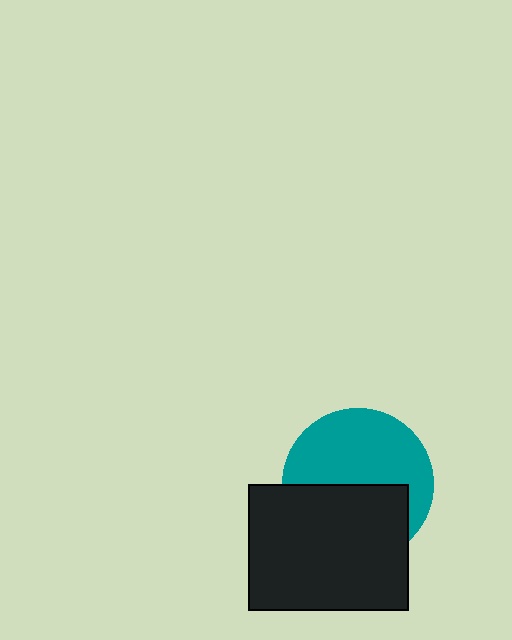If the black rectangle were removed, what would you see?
You would see the complete teal circle.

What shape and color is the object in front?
The object in front is a black rectangle.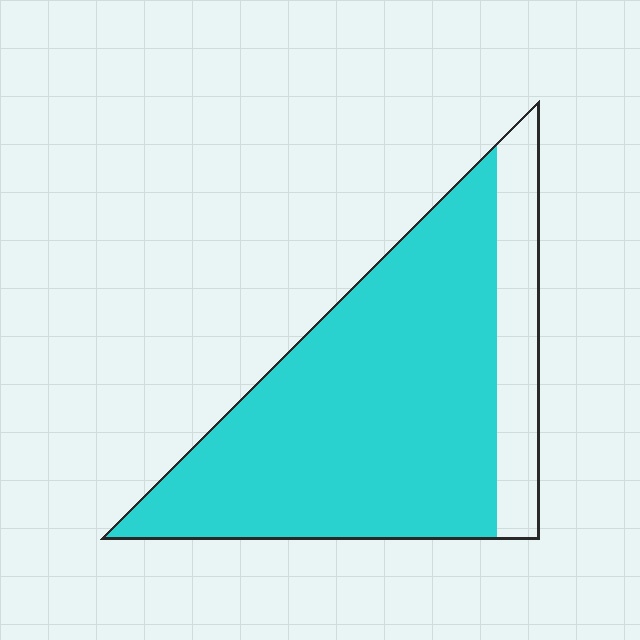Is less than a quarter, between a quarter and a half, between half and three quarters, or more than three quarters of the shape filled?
More than three quarters.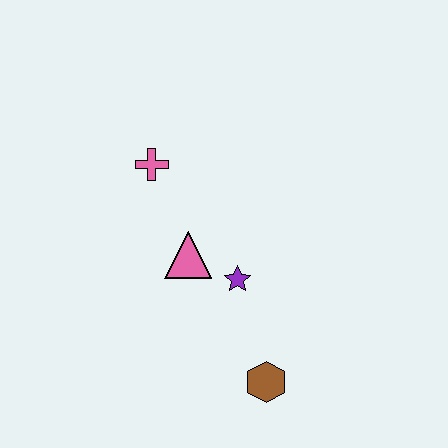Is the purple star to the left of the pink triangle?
No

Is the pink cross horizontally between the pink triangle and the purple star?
No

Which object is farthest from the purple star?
The pink cross is farthest from the purple star.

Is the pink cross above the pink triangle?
Yes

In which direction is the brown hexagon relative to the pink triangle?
The brown hexagon is below the pink triangle.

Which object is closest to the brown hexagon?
The purple star is closest to the brown hexagon.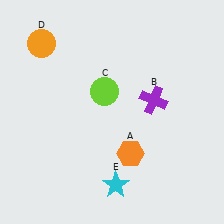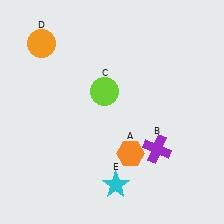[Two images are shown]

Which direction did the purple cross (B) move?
The purple cross (B) moved down.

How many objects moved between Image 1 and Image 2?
1 object moved between the two images.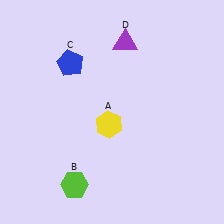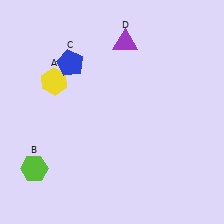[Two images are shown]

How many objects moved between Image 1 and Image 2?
2 objects moved between the two images.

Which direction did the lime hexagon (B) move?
The lime hexagon (B) moved left.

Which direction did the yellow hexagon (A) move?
The yellow hexagon (A) moved left.